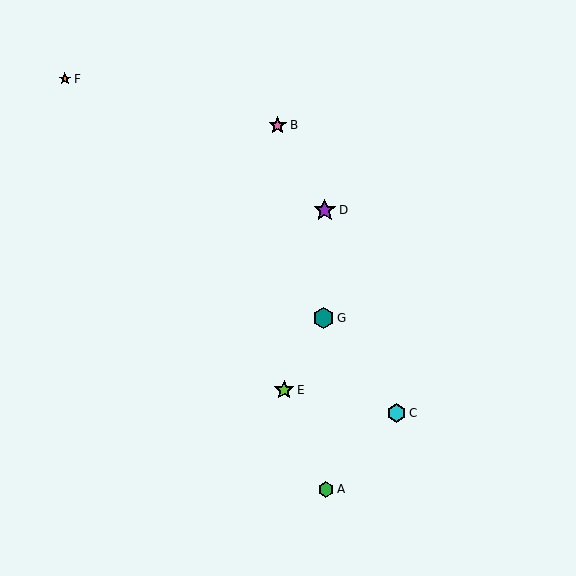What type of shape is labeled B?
Shape B is a pink star.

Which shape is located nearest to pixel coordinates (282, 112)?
The pink star (labeled B) at (278, 125) is nearest to that location.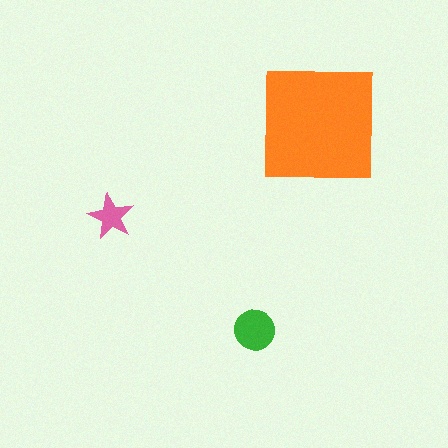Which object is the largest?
The orange square.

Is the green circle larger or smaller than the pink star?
Larger.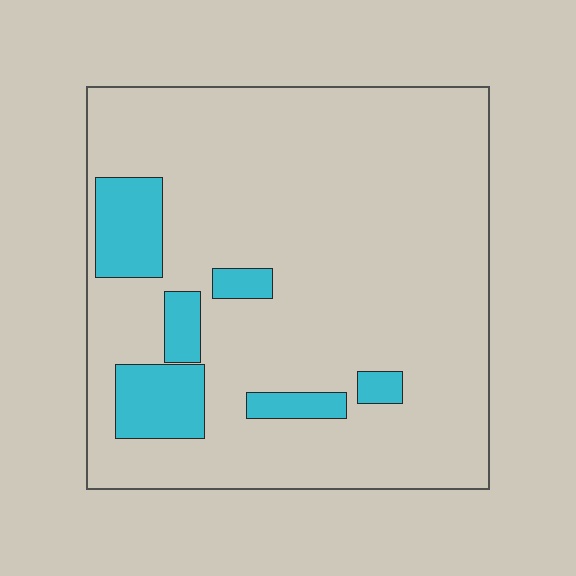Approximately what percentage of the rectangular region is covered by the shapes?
Approximately 15%.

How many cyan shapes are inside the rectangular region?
6.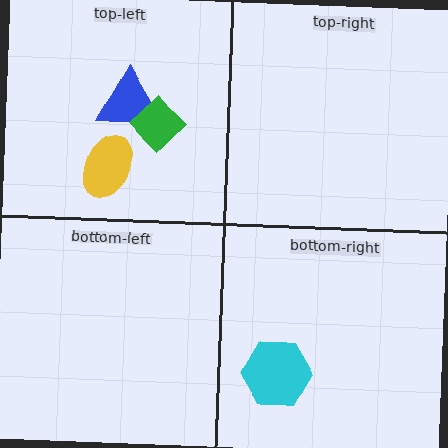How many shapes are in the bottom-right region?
1.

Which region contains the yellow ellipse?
The top-left region.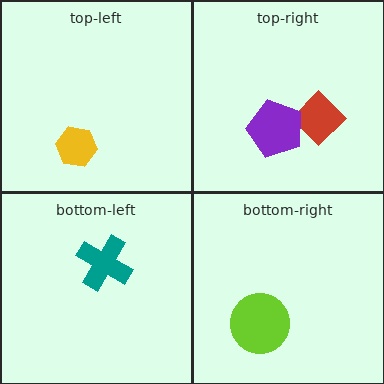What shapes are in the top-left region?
The yellow hexagon.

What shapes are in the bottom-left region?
The teal cross.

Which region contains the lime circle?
The bottom-right region.